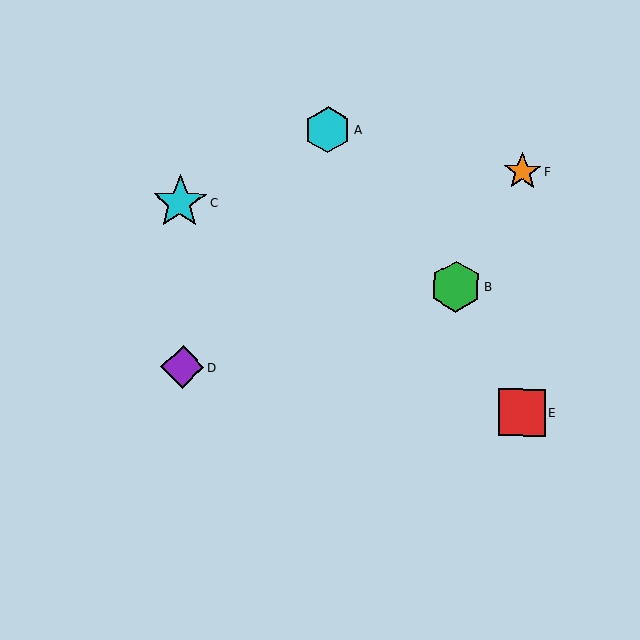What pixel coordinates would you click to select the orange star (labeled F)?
Click at (522, 171) to select the orange star F.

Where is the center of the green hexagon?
The center of the green hexagon is at (456, 286).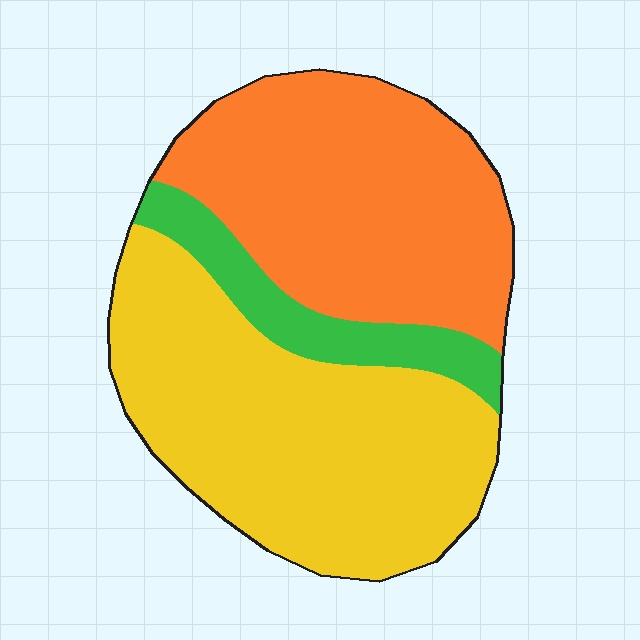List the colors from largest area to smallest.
From largest to smallest: yellow, orange, green.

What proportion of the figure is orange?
Orange takes up between a third and a half of the figure.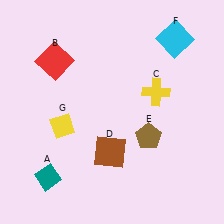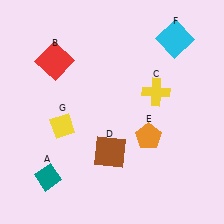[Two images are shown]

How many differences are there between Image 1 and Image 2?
There is 1 difference between the two images.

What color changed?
The pentagon (E) changed from brown in Image 1 to orange in Image 2.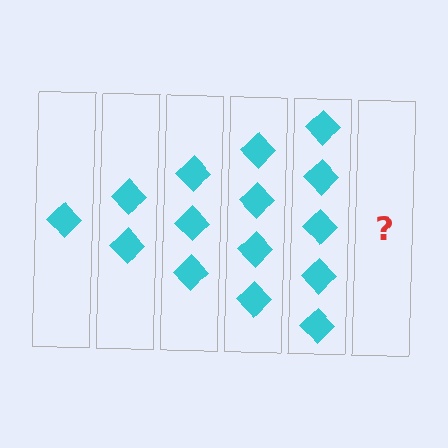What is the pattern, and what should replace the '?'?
The pattern is that each step adds one more diamond. The '?' should be 6 diamonds.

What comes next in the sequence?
The next element should be 6 diamonds.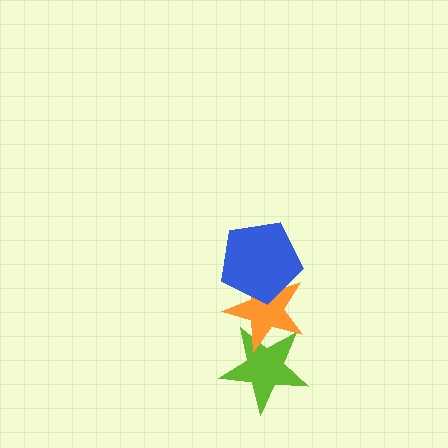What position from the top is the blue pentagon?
The blue pentagon is 1st from the top.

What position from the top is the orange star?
The orange star is 2nd from the top.